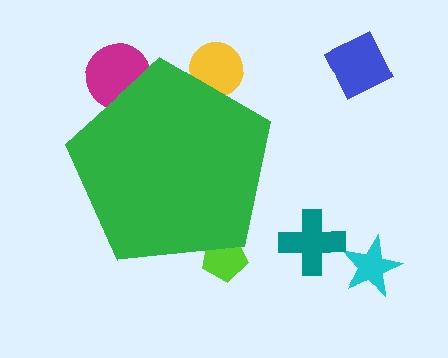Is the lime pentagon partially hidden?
Yes, the lime pentagon is partially hidden behind the green pentagon.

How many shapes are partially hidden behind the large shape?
3 shapes are partially hidden.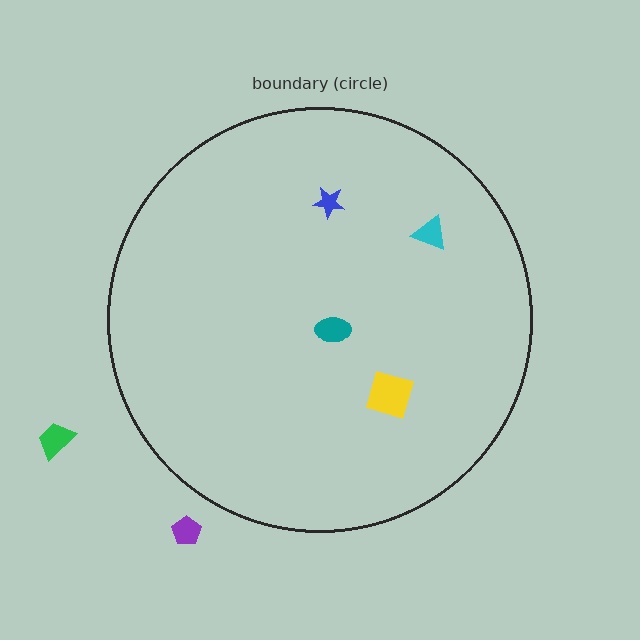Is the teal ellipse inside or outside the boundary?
Inside.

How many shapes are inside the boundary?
4 inside, 2 outside.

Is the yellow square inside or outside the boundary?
Inside.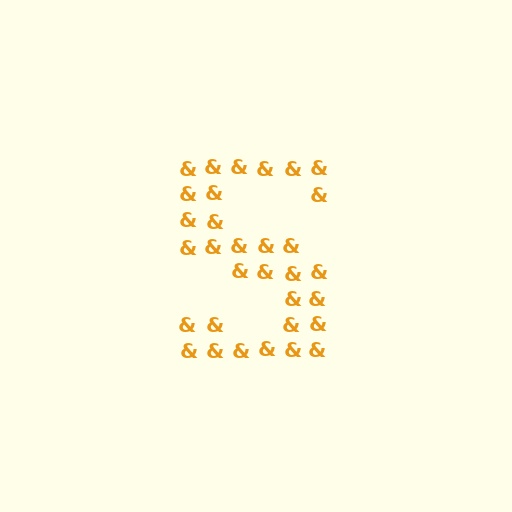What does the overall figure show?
The overall figure shows the letter S.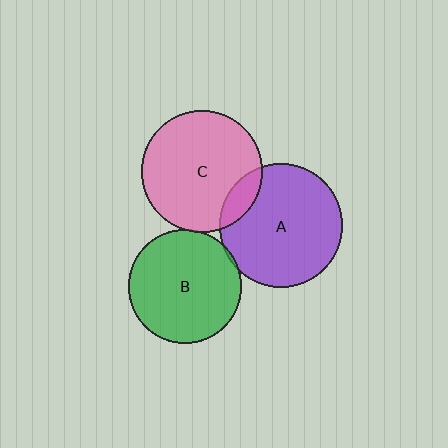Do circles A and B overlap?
Yes.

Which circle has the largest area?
Circle A (purple).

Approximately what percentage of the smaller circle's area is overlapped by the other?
Approximately 5%.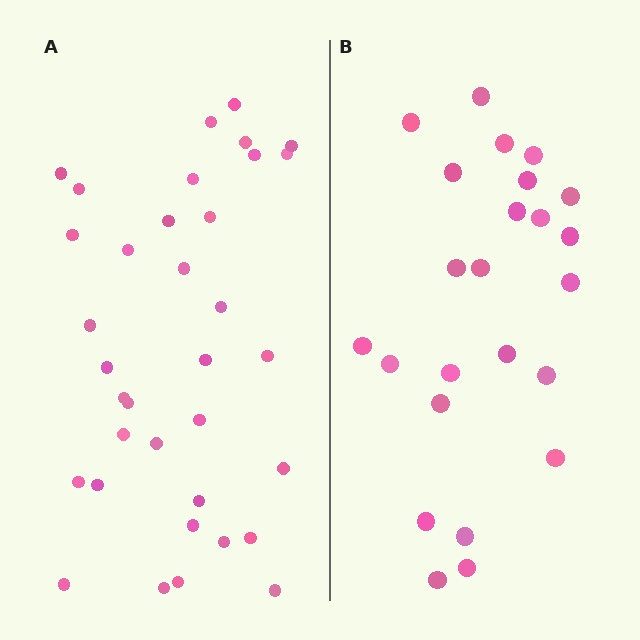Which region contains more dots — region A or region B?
Region A (the left region) has more dots.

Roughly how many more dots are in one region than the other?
Region A has roughly 12 or so more dots than region B.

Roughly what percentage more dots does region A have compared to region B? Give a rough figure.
About 45% more.